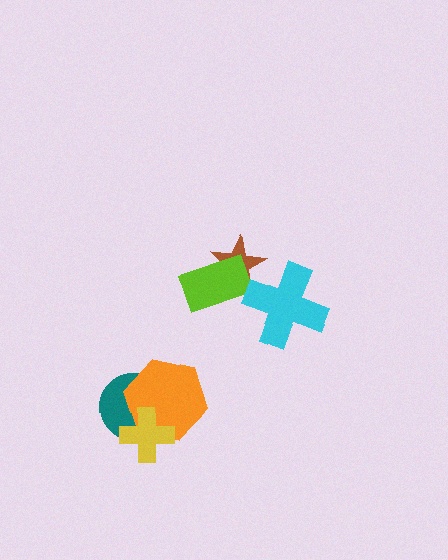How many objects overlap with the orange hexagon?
2 objects overlap with the orange hexagon.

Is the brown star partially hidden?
Yes, it is partially covered by another shape.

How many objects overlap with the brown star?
2 objects overlap with the brown star.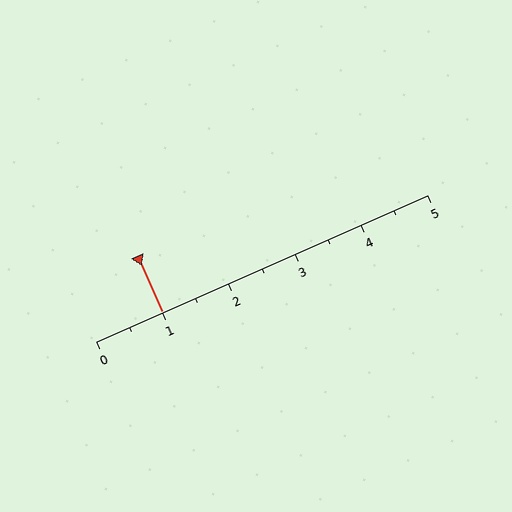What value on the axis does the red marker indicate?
The marker indicates approximately 1.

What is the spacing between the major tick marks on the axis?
The major ticks are spaced 1 apart.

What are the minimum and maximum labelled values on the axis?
The axis runs from 0 to 5.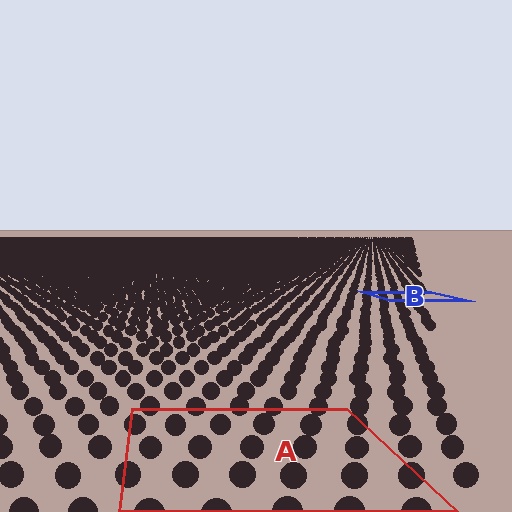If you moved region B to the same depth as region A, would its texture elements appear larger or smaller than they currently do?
They would appear larger. At a closer depth, the same texture elements are projected at a bigger on-screen size.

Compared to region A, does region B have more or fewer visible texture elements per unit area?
Region B has more texture elements per unit area — they are packed more densely because it is farther away.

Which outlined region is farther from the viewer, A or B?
Region B is farther from the viewer — the texture elements inside it appear smaller and more densely packed.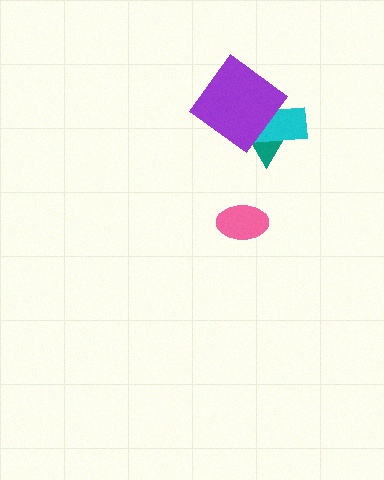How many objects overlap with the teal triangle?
2 objects overlap with the teal triangle.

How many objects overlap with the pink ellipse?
0 objects overlap with the pink ellipse.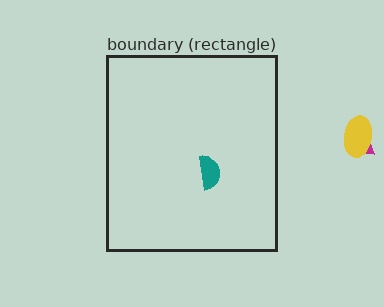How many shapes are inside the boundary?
1 inside, 2 outside.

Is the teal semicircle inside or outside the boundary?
Inside.